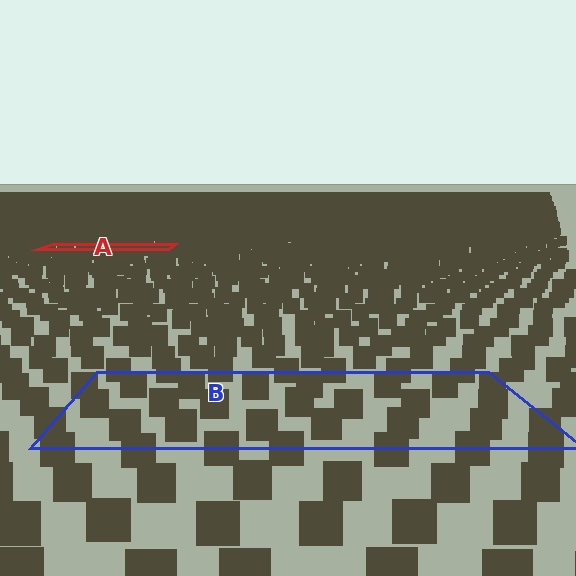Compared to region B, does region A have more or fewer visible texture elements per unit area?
Region A has more texture elements per unit area — they are packed more densely because it is farther away.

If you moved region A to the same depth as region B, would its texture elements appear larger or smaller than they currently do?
They would appear larger. At a closer depth, the same texture elements are projected at a bigger on-screen size.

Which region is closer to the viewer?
Region B is closer. The texture elements there are larger and more spread out.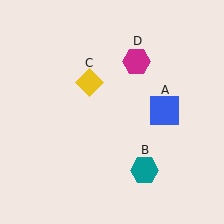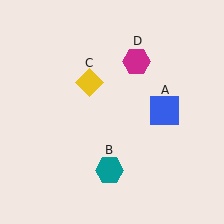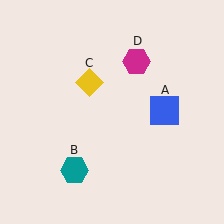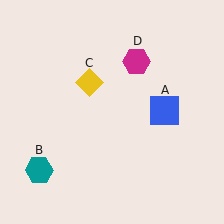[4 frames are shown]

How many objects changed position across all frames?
1 object changed position: teal hexagon (object B).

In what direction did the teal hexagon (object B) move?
The teal hexagon (object B) moved left.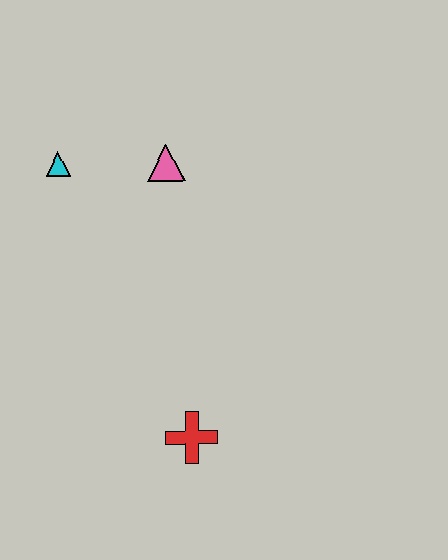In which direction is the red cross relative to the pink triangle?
The red cross is below the pink triangle.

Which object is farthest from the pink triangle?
The red cross is farthest from the pink triangle.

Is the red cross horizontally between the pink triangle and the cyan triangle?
No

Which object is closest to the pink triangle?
The cyan triangle is closest to the pink triangle.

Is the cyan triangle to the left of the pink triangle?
Yes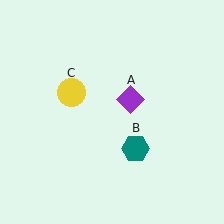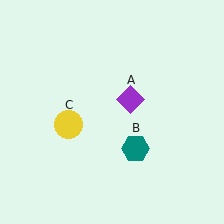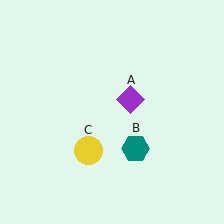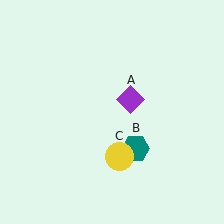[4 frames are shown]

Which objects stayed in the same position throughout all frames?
Purple diamond (object A) and teal hexagon (object B) remained stationary.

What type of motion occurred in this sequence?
The yellow circle (object C) rotated counterclockwise around the center of the scene.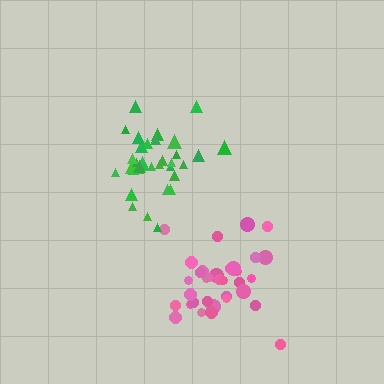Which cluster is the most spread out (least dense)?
Pink.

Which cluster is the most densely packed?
Green.